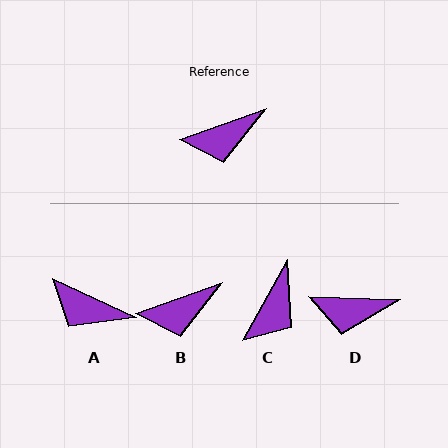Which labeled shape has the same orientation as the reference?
B.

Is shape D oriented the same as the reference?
No, it is off by about 21 degrees.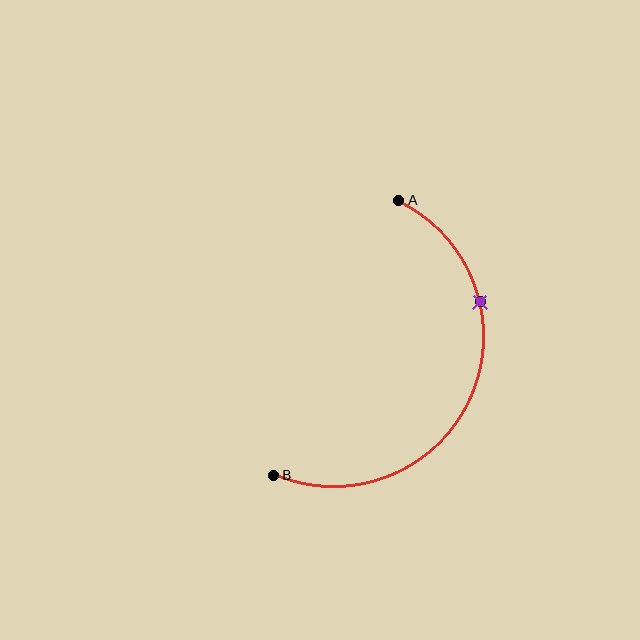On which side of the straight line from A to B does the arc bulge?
The arc bulges to the right of the straight line connecting A and B.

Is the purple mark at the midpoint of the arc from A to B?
No. The purple mark lies on the arc but is closer to endpoint A. The arc midpoint would be at the point on the curve equidistant along the arc from both A and B.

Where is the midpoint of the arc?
The arc midpoint is the point on the curve farthest from the straight line joining A and B. It sits to the right of that line.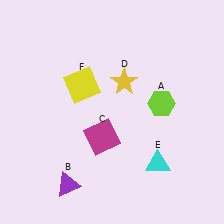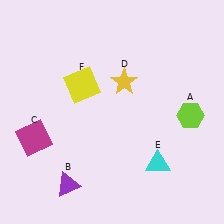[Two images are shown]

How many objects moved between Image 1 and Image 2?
2 objects moved between the two images.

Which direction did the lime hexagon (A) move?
The lime hexagon (A) moved right.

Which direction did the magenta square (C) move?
The magenta square (C) moved left.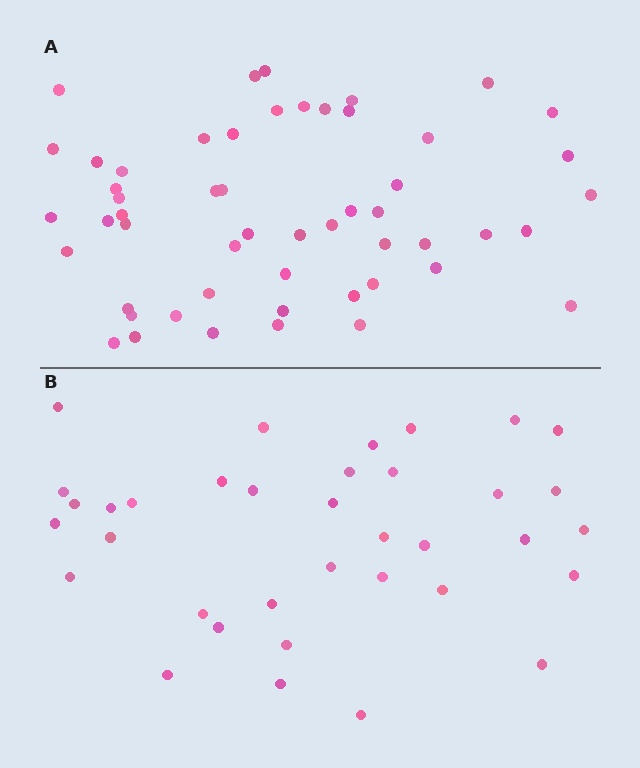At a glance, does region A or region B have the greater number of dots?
Region A (the top region) has more dots.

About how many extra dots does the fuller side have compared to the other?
Region A has approximately 15 more dots than region B.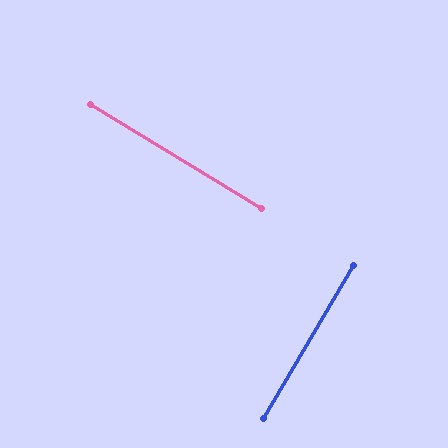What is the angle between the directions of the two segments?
Approximately 89 degrees.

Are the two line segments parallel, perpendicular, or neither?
Perpendicular — they meet at approximately 89°.